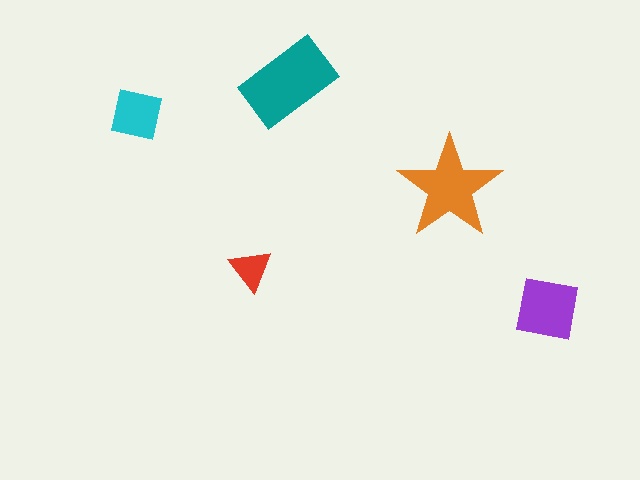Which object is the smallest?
The red triangle.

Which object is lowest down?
The purple square is bottommost.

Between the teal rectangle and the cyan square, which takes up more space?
The teal rectangle.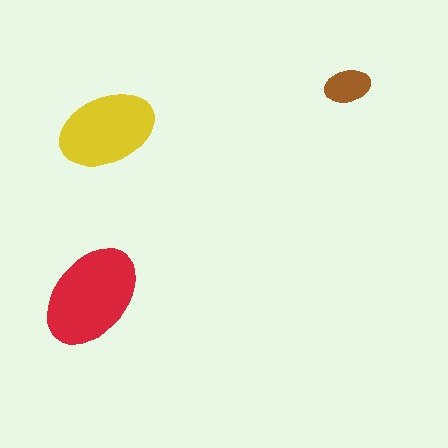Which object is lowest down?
The red ellipse is bottommost.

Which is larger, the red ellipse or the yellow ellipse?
The red one.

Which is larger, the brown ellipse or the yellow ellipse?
The yellow one.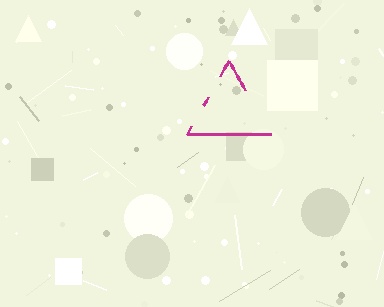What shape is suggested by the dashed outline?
The dashed outline suggests a triangle.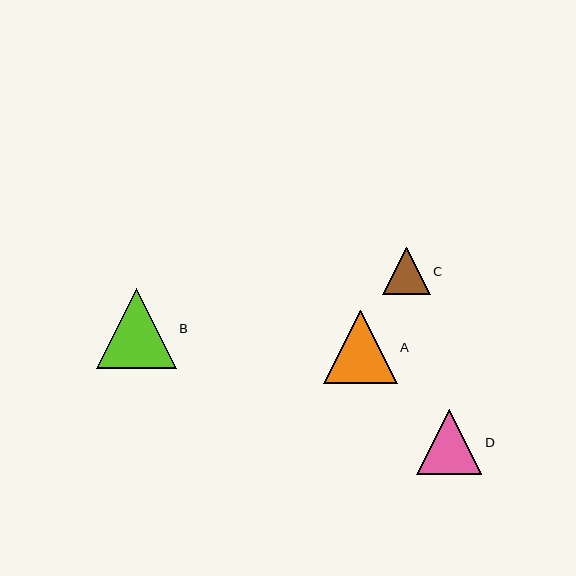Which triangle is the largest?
Triangle B is the largest with a size of approximately 80 pixels.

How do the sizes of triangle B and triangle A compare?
Triangle B and triangle A are approximately the same size.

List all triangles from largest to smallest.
From largest to smallest: B, A, D, C.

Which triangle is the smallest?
Triangle C is the smallest with a size of approximately 48 pixels.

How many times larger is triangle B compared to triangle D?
Triangle B is approximately 1.2 times the size of triangle D.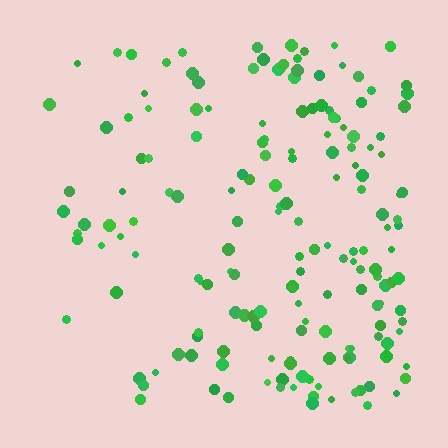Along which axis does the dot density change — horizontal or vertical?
Horizontal.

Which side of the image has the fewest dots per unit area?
The left.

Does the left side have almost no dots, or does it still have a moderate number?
Still a moderate number, just noticeably fewer than the right.